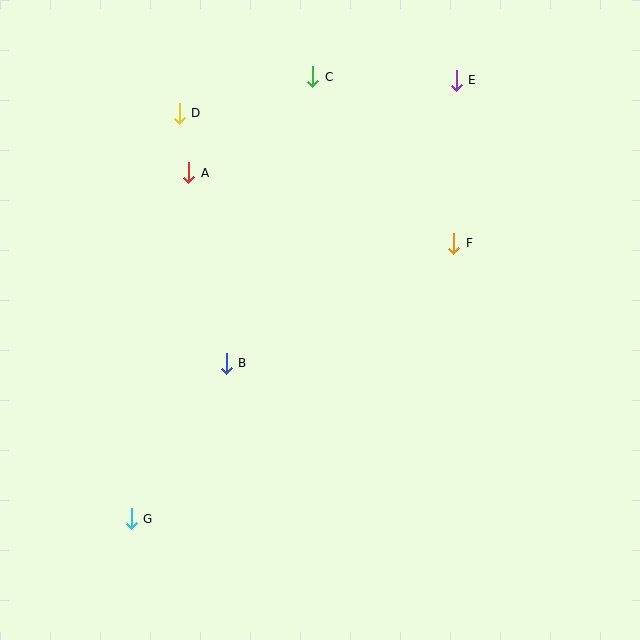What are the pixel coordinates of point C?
Point C is at (313, 77).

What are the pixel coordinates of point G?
Point G is at (131, 519).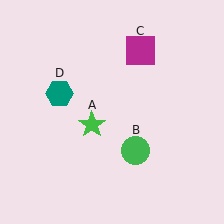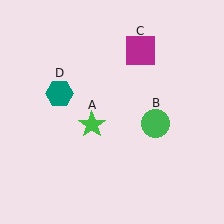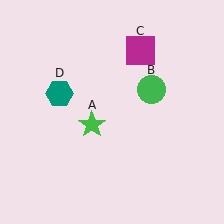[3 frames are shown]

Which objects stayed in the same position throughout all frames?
Green star (object A) and magenta square (object C) and teal hexagon (object D) remained stationary.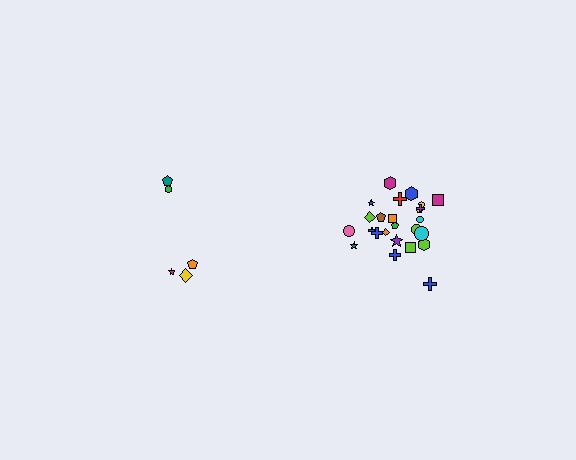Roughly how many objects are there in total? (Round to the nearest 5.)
Roughly 30 objects in total.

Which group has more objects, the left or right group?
The right group.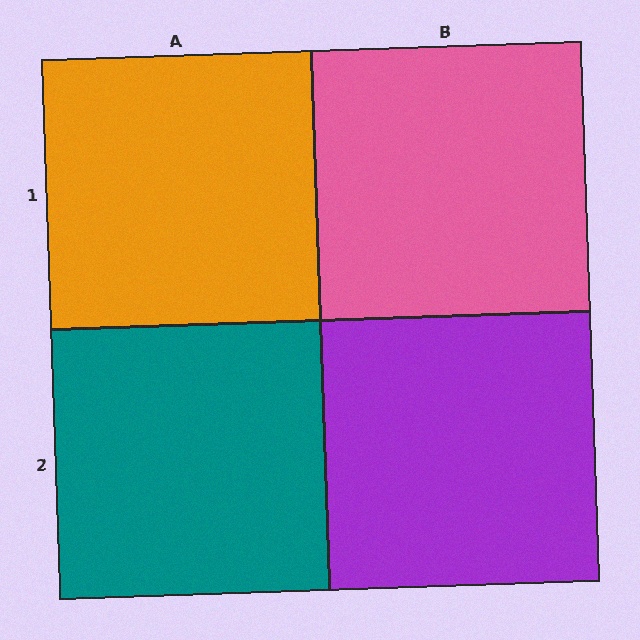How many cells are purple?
1 cell is purple.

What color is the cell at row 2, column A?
Teal.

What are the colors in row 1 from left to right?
Orange, pink.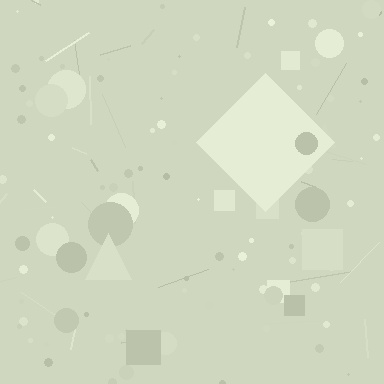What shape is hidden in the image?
A diamond is hidden in the image.